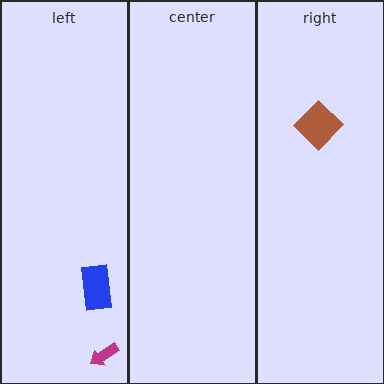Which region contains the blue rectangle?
The left region.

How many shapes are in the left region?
2.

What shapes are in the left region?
The blue rectangle, the magenta arrow.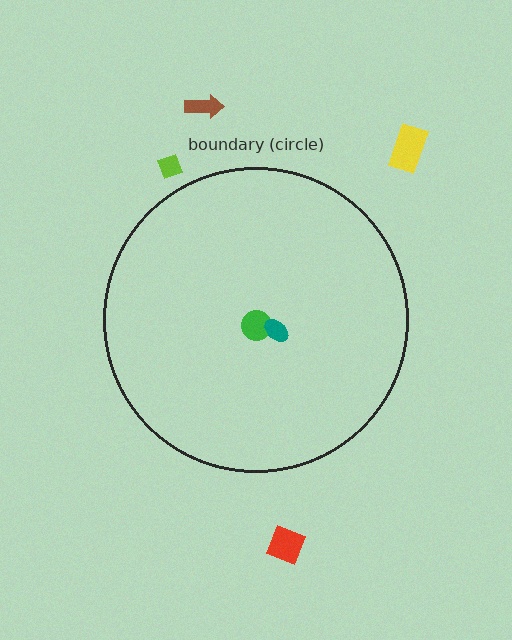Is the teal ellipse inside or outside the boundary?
Inside.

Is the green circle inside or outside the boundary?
Inside.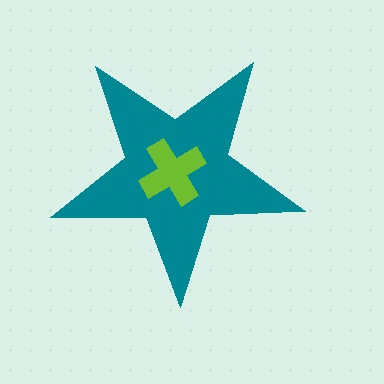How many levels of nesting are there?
2.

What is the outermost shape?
The teal star.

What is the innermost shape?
The lime cross.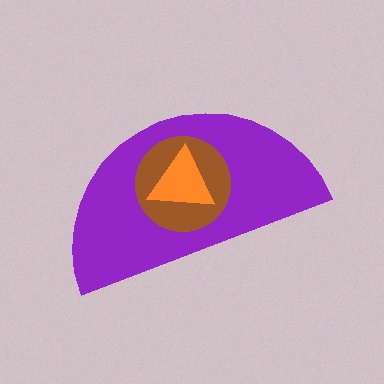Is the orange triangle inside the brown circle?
Yes.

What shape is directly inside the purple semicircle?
The brown circle.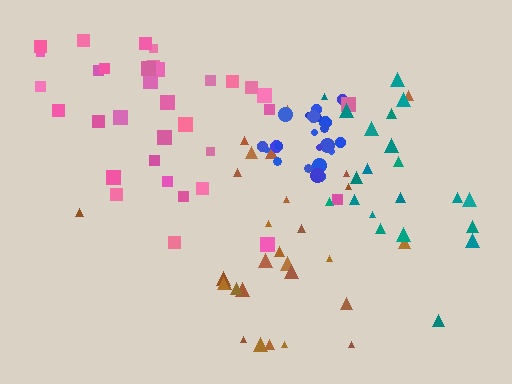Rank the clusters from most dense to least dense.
blue, pink, teal, brown.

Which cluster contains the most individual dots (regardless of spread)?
Pink (34).